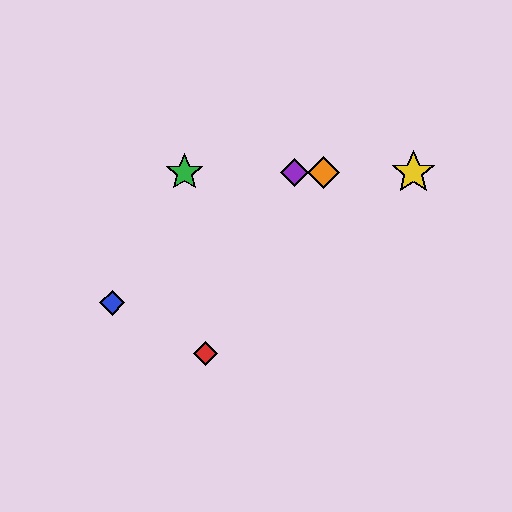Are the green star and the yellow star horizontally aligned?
Yes, both are at y≈172.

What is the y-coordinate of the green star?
The green star is at y≈172.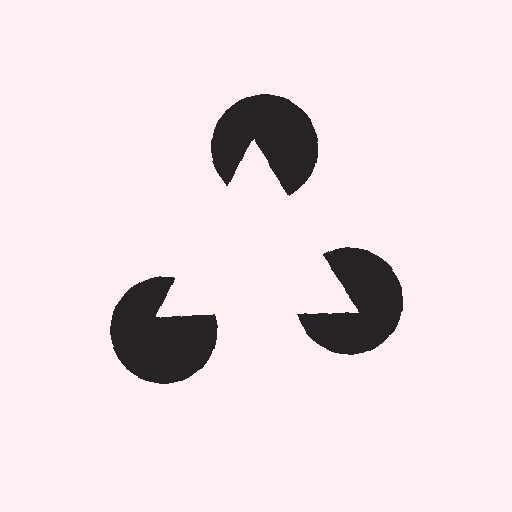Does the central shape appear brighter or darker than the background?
It typically appears slightly brighter than the background, even though no actual brightness change is drawn.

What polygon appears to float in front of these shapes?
An illusory triangle — its edges are inferred from the aligned wedge cuts in the pac-man discs, not physically drawn.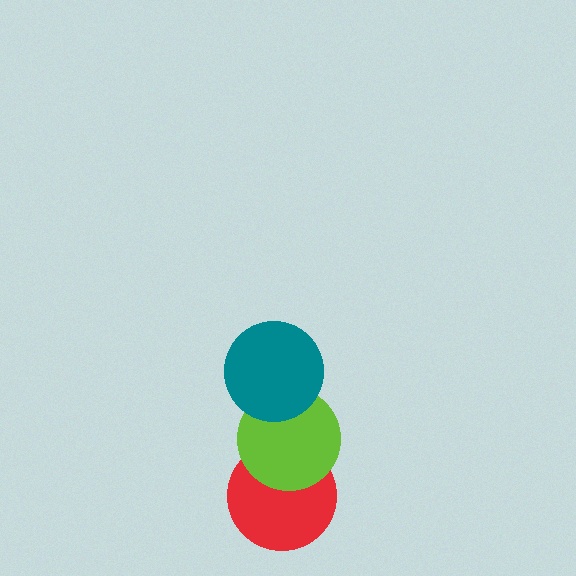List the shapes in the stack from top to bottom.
From top to bottom: the teal circle, the lime circle, the red circle.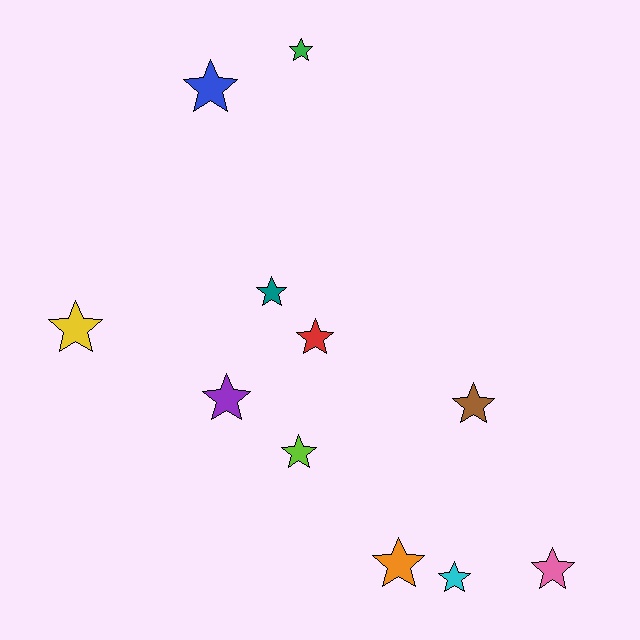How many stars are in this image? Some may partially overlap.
There are 11 stars.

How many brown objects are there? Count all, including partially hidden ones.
There is 1 brown object.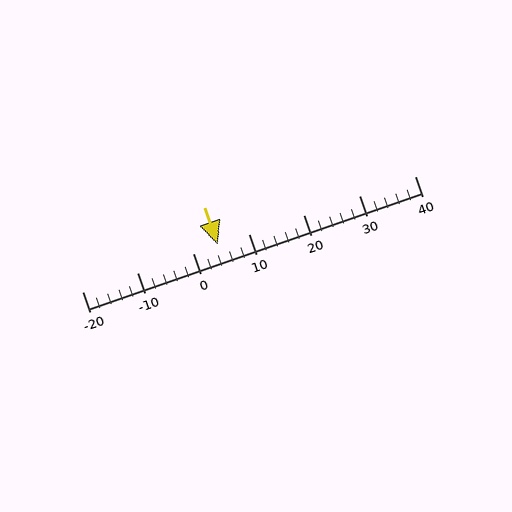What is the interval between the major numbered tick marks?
The major tick marks are spaced 10 units apart.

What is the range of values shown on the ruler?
The ruler shows values from -20 to 40.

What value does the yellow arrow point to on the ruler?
The yellow arrow points to approximately 4.